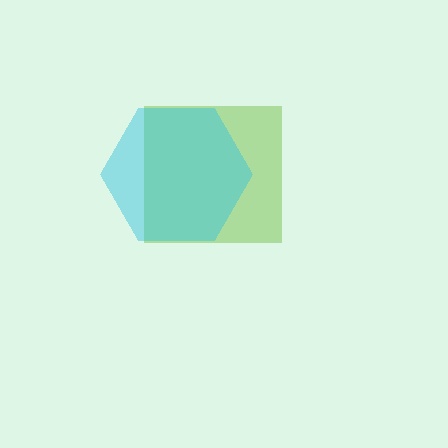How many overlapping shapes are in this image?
There are 2 overlapping shapes in the image.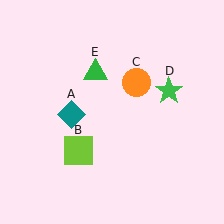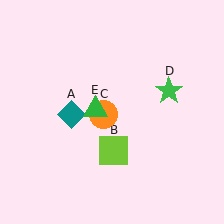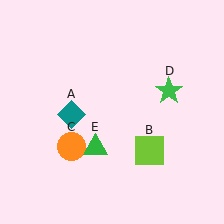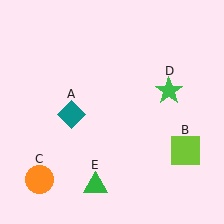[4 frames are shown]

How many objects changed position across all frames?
3 objects changed position: lime square (object B), orange circle (object C), green triangle (object E).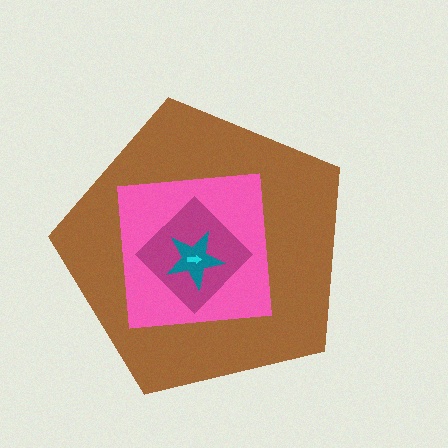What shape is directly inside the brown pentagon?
The pink square.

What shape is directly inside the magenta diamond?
The teal star.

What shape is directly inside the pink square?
The magenta diamond.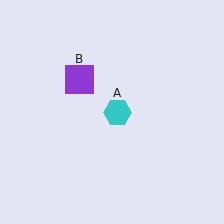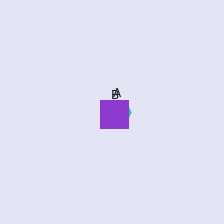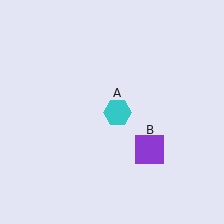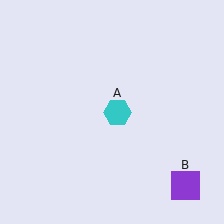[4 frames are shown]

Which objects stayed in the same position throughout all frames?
Cyan hexagon (object A) remained stationary.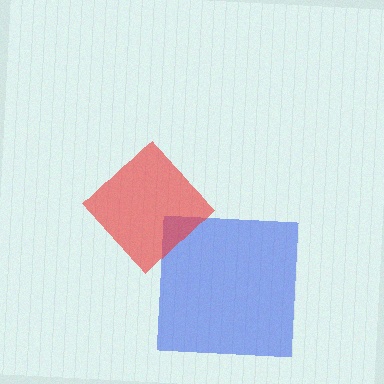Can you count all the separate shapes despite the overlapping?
Yes, there are 2 separate shapes.